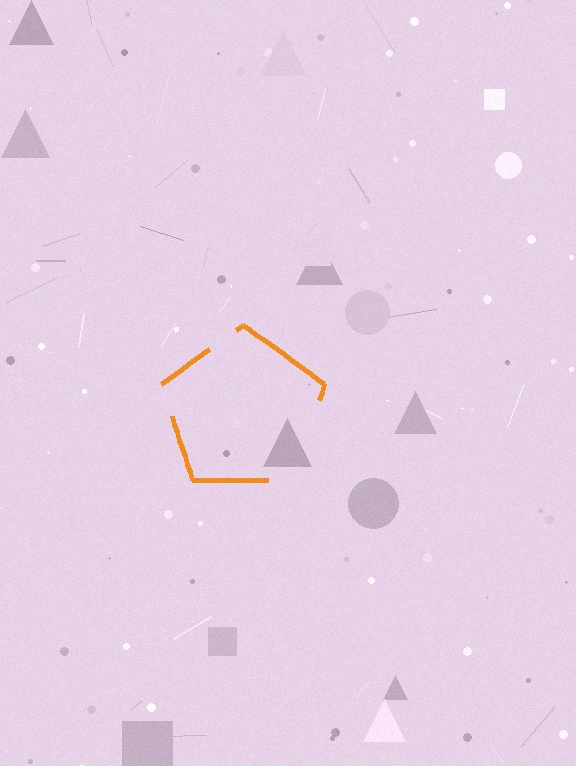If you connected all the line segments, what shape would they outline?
They would outline a pentagon.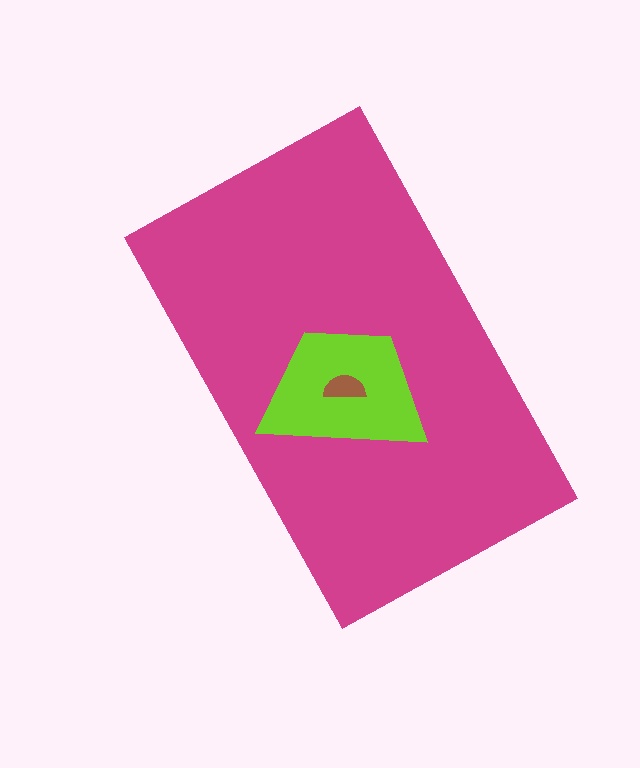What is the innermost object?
The brown semicircle.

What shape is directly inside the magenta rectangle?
The lime trapezoid.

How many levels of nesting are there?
3.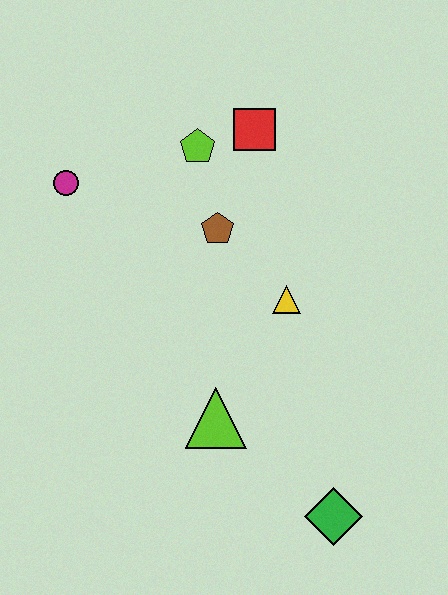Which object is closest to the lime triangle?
The yellow triangle is closest to the lime triangle.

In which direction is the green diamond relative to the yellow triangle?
The green diamond is below the yellow triangle.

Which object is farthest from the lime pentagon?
The green diamond is farthest from the lime pentagon.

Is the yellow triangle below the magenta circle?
Yes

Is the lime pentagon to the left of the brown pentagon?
Yes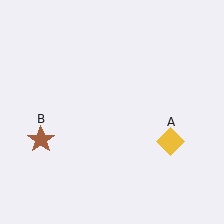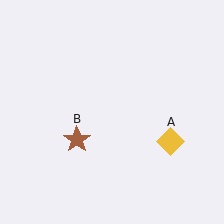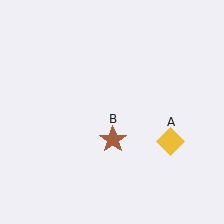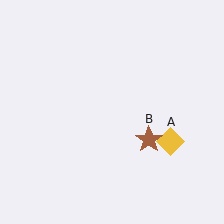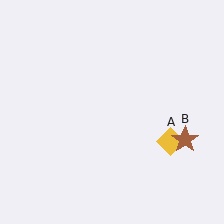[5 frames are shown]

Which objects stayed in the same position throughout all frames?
Yellow diamond (object A) remained stationary.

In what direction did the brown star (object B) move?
The brown star (object B) moved right.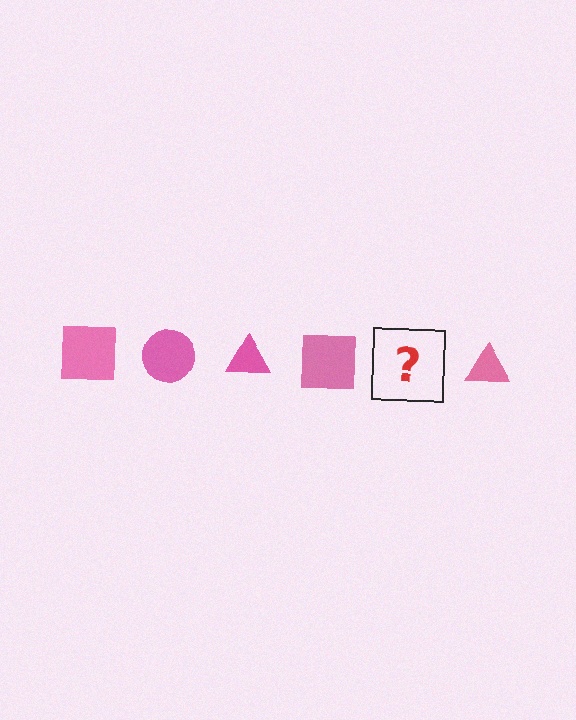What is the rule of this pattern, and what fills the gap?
The rule is that the pattern cycles through square, circle, triangle shapes in pink. The gap should be filled with a pink circle.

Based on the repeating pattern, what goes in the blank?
The blank should be a pink circle.